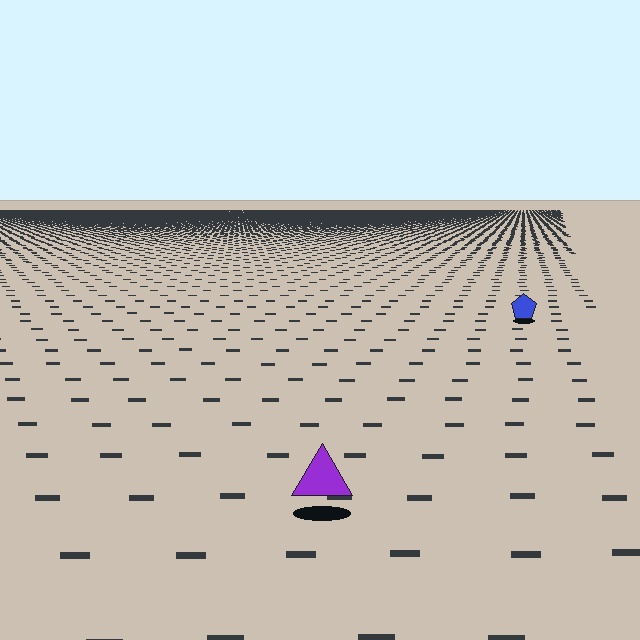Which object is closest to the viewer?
The purple triangle is closest. The texture marks near it are larger and more spread out.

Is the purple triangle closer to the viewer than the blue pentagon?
Yes. The purple triangle is closer — you can tell from the texture gradient: the ground texture is coarser near it.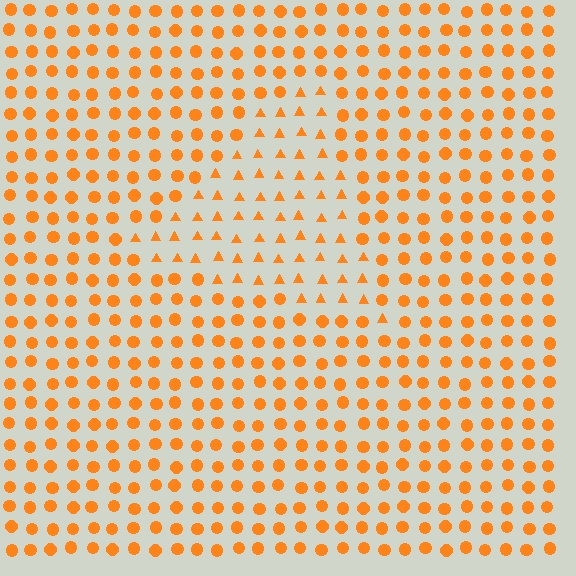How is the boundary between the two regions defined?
The boundary is defined by a change in element shape: triangles inside vs. circles outside. All elements share the same color and spacing.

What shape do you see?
I see a triangle.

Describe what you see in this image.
The image is filled with small orange elements arranged in a uniform grid. A triangle-shaped region contains triangles, while the surrounding area contains circles. The boundary is defined purely by the change in element shape.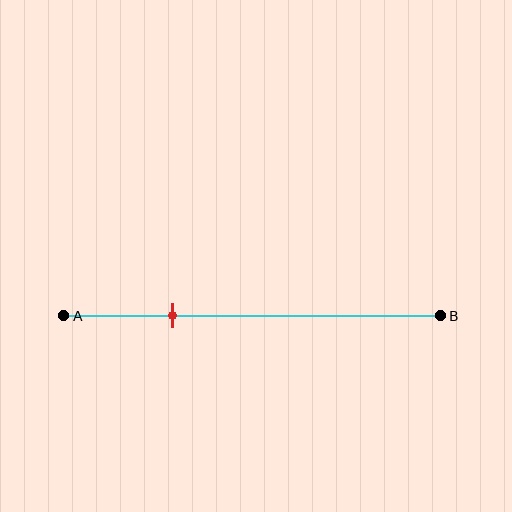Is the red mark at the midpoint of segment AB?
No, the mark is at about 30% from A, not at the 50% midpoint.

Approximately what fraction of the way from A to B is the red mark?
The red mark is approximately 30% of the way from A to B.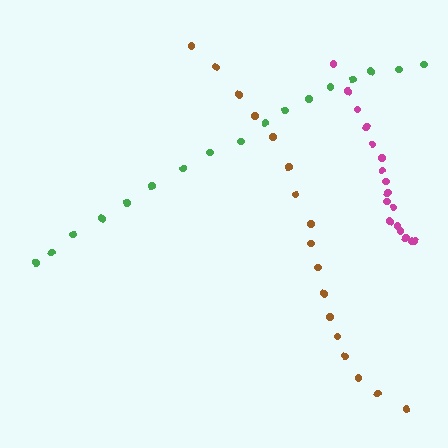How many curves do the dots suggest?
There are 3 distinct paths.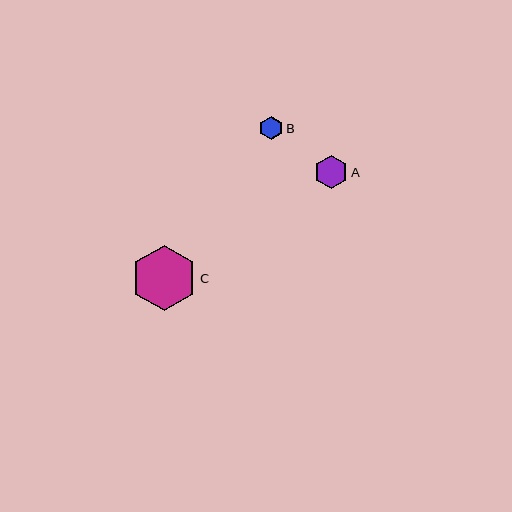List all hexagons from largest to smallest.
From largest to smallest: C, A, B.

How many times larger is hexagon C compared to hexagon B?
Hexagon C is approximately 2.8 times the size of hexagon B.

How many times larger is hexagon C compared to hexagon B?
Hexagon C is approximately 2.8 times the size of hexagon B.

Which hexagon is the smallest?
Hexagon B is the smallest with a size of approximately 24 pixels.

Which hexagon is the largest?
Hexagon C is the largest with a size of approximately 66 pixels.